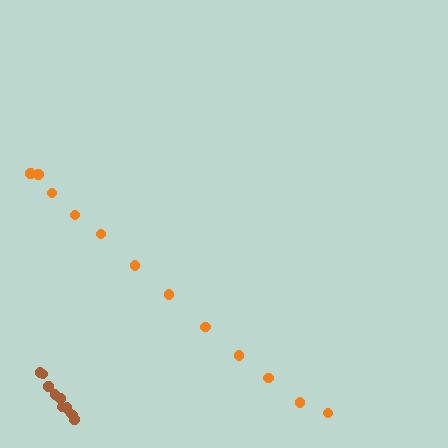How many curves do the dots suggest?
There are 2 distinct paths.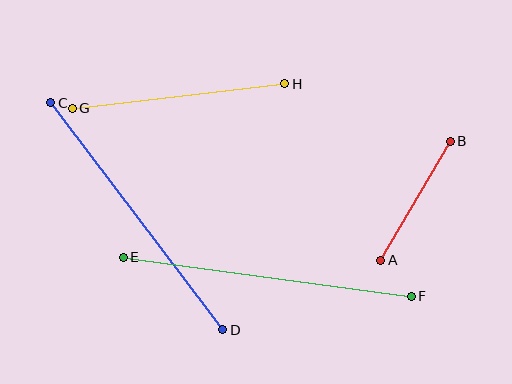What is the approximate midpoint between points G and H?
The midpoint is at approximately (179, 96) pixels.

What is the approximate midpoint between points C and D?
The midpoint is at approximately (137, 216) pixels.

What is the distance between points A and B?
The distance is approximately 138 pixels.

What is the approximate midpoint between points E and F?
The midpoint is at approximately (267, 277) pixels.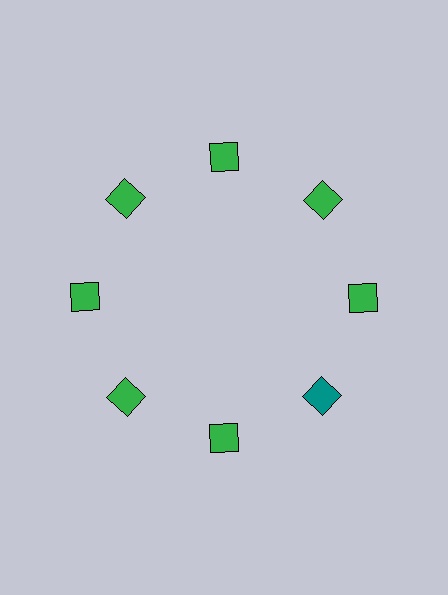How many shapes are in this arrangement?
There are 8 shapes arranged in a ring pattern.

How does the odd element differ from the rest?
It has a different color: teal instead of green.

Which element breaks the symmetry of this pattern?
The teal diamond at roughly the 4 o'clock position breaks the symmetry. All other shapes are green diamonds.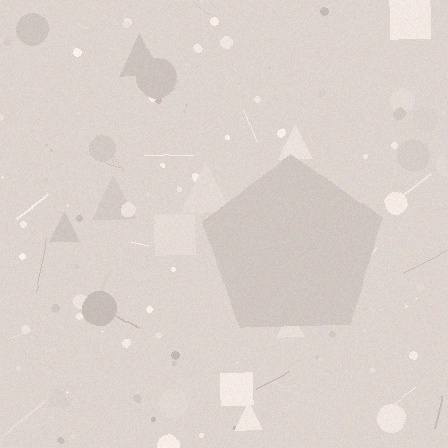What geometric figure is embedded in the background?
A pentagon is embedded in the background.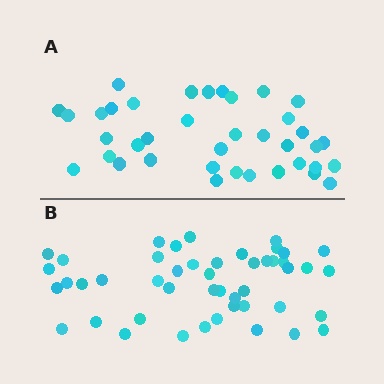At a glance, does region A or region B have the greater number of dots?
Region B (the bottom region) has more dots.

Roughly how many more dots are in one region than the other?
Region B has roughly 8 or so more dots than region A.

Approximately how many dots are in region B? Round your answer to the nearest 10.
About 50 dots. (The exact count is 47, which rounds to 50.)